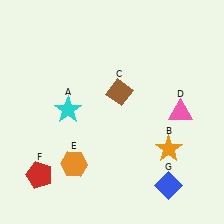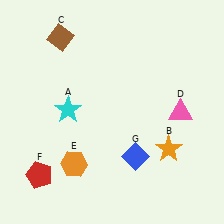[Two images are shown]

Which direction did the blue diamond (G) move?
The blue diamond (G) moved left.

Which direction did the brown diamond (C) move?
The brown diamond (C) moved left.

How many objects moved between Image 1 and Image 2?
2 objects moved between the two images.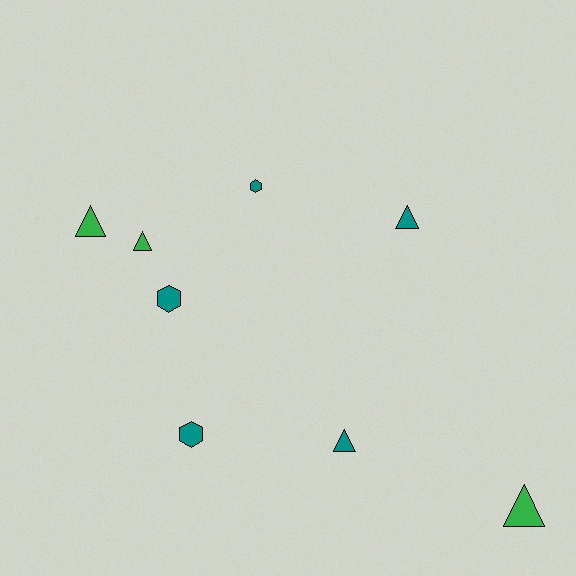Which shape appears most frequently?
Triangle, with 5 objects.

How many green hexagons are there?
There are no green hexagons.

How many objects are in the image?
There are 8 objects.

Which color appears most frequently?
Teal, with 5 objects.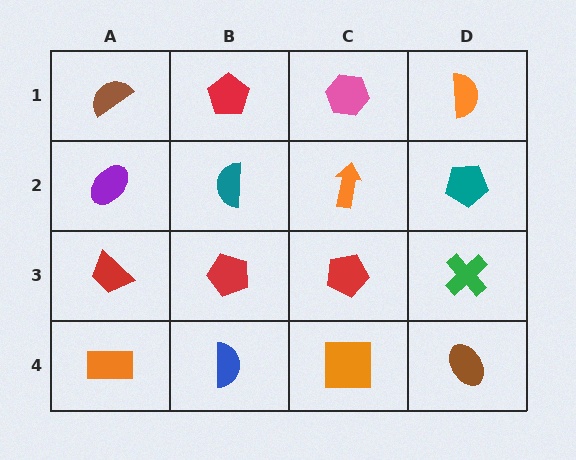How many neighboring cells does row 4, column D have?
2.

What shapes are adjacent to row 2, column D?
An orange semicircle (row 1, column D), a green cross (row 3, column D), an orange arrow (row 2, column C).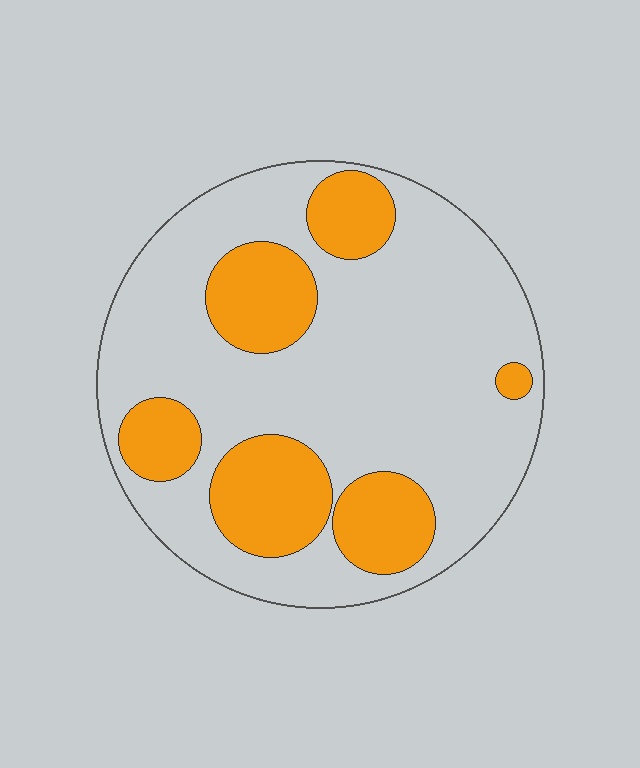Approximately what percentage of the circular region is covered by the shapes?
Approximately 30%.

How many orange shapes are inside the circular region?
6.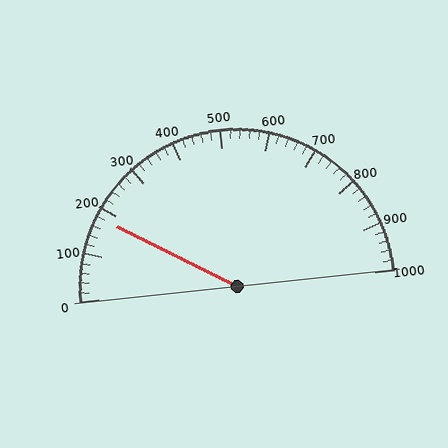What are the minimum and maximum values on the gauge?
The gauge ranges from 0 to 1000.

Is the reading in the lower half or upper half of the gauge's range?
The reading is in the lower half of the range (0 to 1000).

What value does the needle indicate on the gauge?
The needle indicates approximately 180.